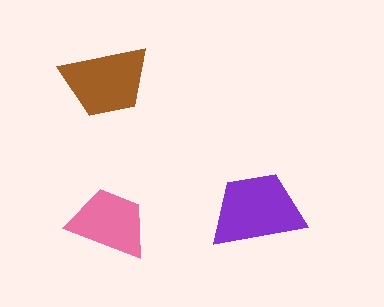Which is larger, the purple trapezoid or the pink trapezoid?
The purple one.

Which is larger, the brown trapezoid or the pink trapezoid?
The brown one.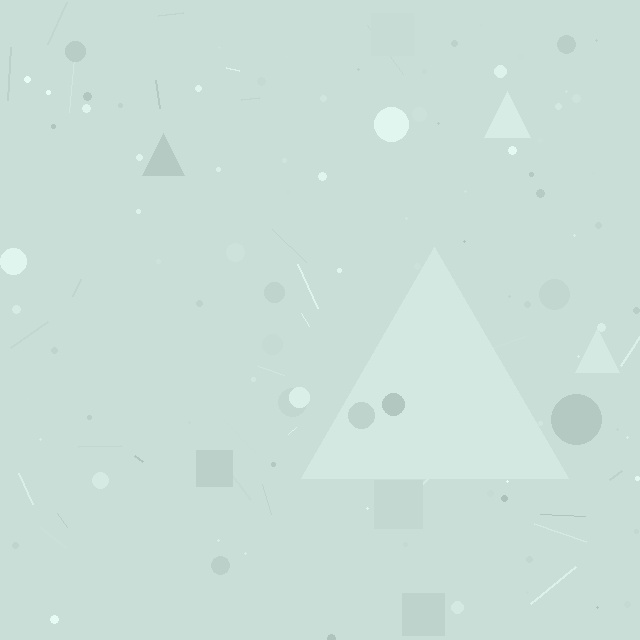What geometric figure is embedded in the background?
A triangle is embedded in the background.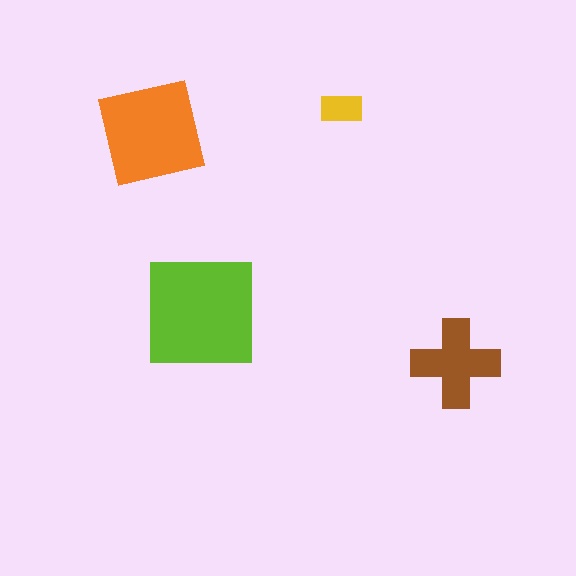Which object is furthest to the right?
The brown cross is rightmost.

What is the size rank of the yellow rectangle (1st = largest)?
4th.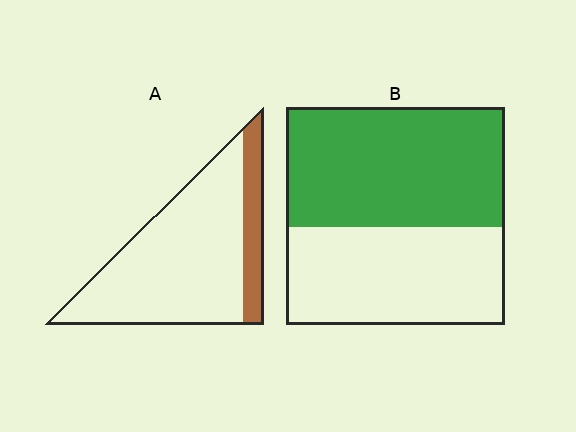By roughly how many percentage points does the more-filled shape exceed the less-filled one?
By roughly 35 percentage points (B over A).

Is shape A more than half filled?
No.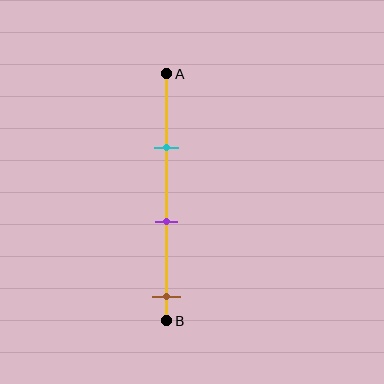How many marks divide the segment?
There are 3 marks dividing the segment.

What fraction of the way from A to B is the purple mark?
The purple mark is approximately 60% (0.6) of the way from A to B.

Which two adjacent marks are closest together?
The cyan and purple marks are the closest adjacent pair.